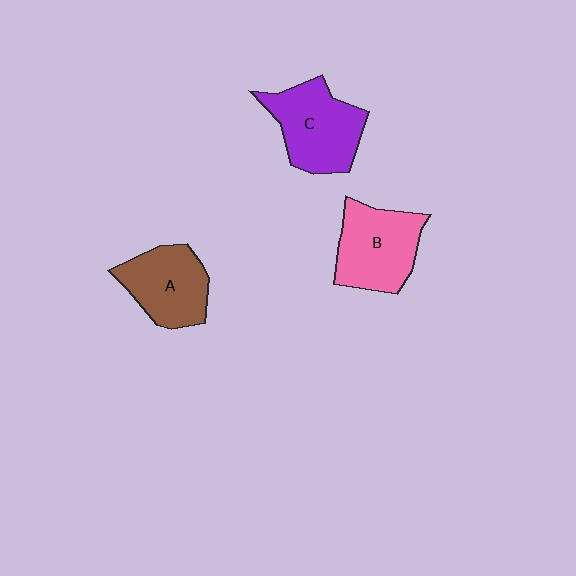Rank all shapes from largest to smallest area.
From largest to smallest: C (purple), B (pink), A (brown).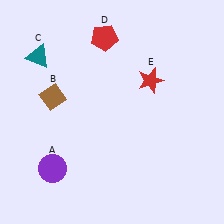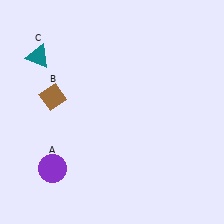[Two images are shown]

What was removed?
The red star (E), the red pentagon (D) were removed in Image 2.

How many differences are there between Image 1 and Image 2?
There are 2 differences between the two images.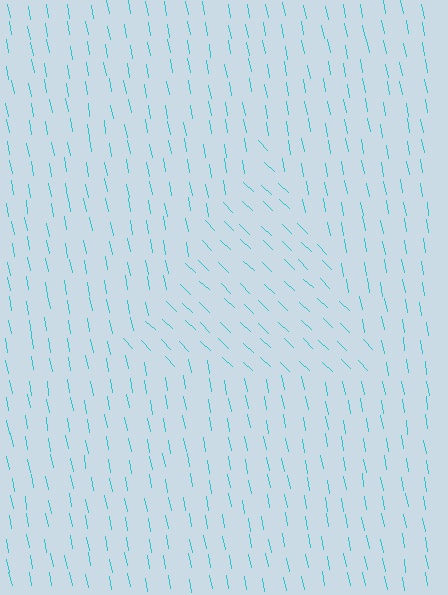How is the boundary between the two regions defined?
The boundary is defined purely by a change in line orientation (approximately 36 degrees difference). All lines are the same color and thickness.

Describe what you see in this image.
The image is filled with small cyan line segments. A triangle region in the image has lines oriented differently from the surrounding lines, creating a visible texture boundary.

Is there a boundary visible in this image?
Yes, there is a texture boundary formed by a change in line orientation.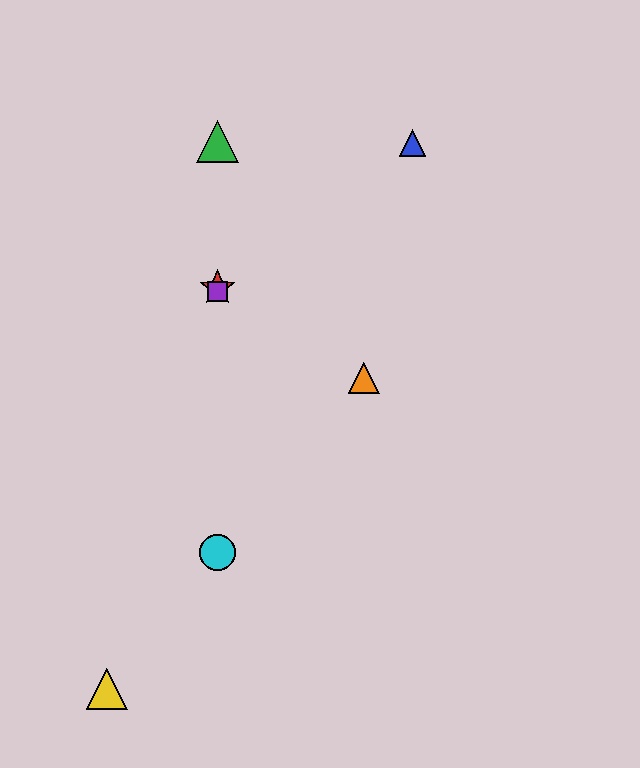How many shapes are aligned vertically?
4 shapes (the red star, the green triangle, the purple square, the cyan circle) are aligned vertically.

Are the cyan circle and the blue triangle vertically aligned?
No, the cyan circle is at x≈218 and the blue triangle is at x≈412.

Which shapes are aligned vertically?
The red star, the green triangle, the purple square, the cyan circle are aligned vertically.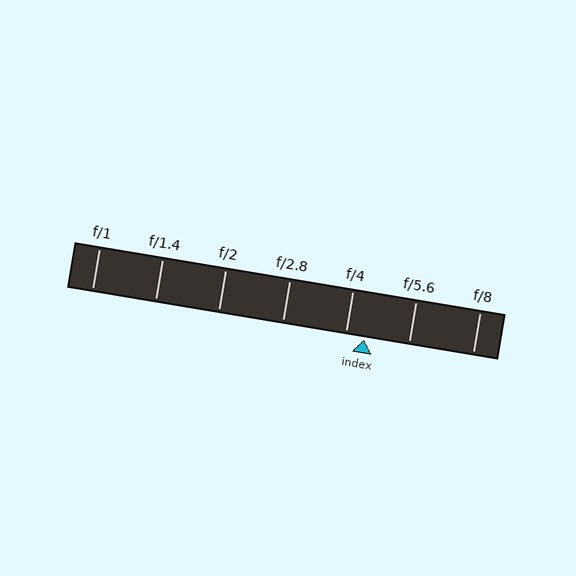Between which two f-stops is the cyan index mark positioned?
The index mark is between f/4 and f/5.6.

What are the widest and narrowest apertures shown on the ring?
The widest aperture shown is f/1 and the narrowest is f/8.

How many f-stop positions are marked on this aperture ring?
There are 7 f-stop positions marked.